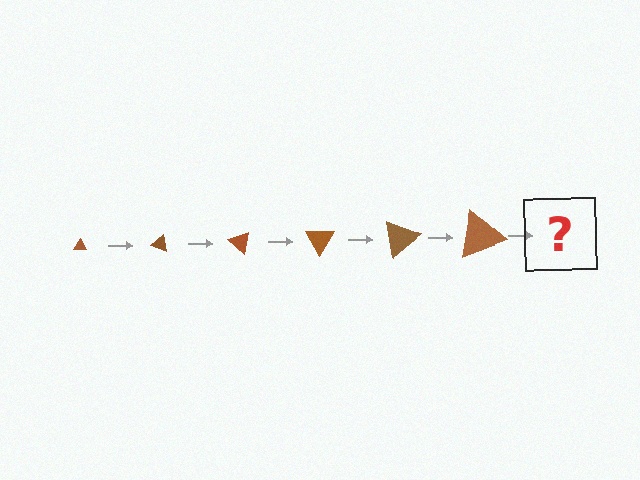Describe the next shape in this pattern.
It should be a triangle, larger than the previous one and rotated 120 degrees from the start.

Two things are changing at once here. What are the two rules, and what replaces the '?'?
The two rules are that the triangle grows larger each step and it rotates 20 degrees each step. The '?' should be a triangle, larger than the previous one and rotated 120 degrees from the start.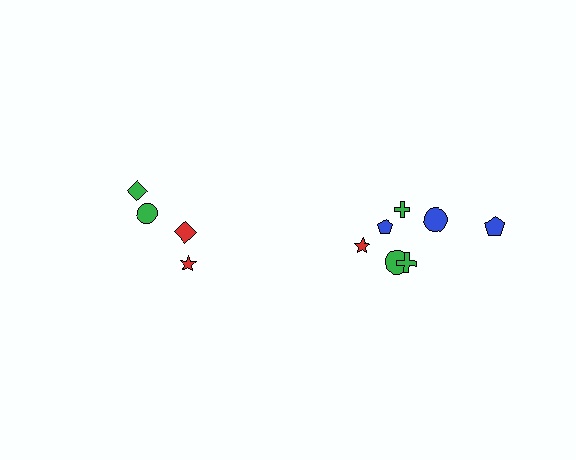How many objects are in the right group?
There are 7 objects.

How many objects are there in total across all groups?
There are 11 objects.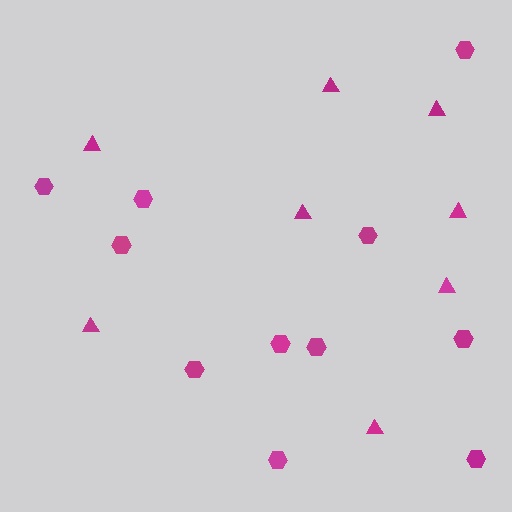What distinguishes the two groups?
There are 2 groups: one group of hexagons (11) and one group of triangles (8).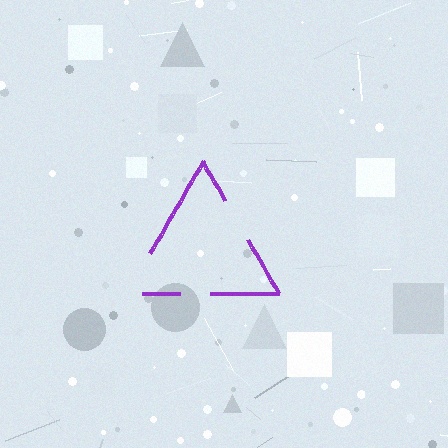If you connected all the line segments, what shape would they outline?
They would outline a triangle.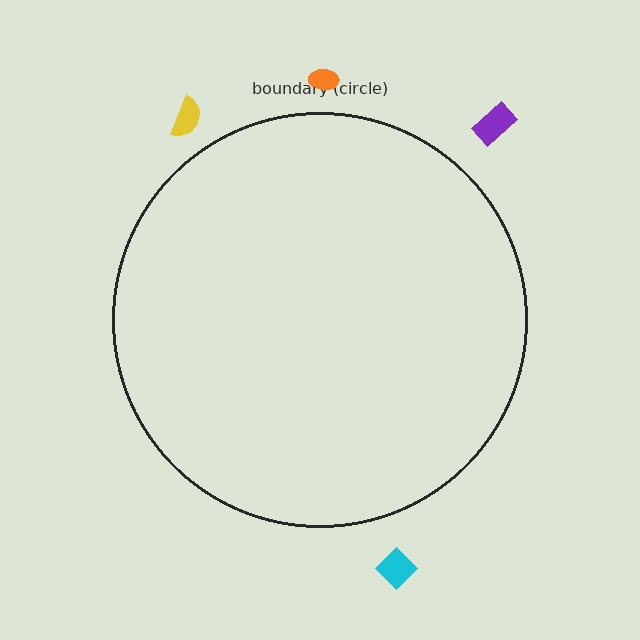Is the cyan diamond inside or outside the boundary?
Outside.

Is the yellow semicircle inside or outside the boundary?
Outside.